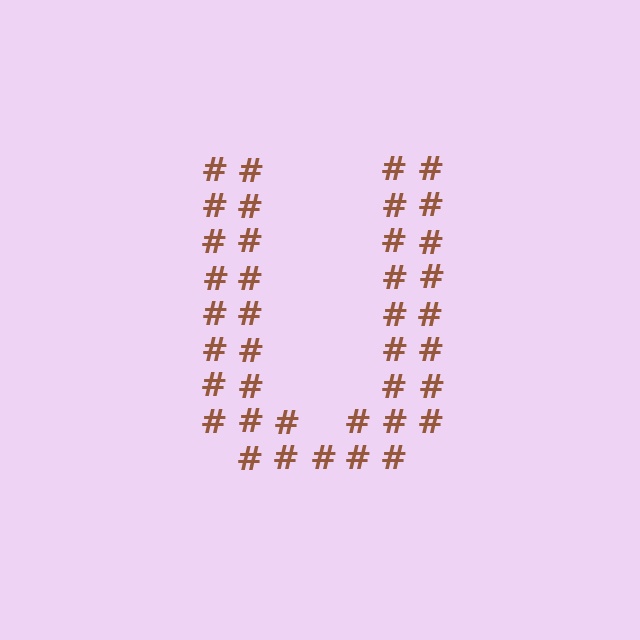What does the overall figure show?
The overall figure shows the letter U.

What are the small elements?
The small elements are hash symbols.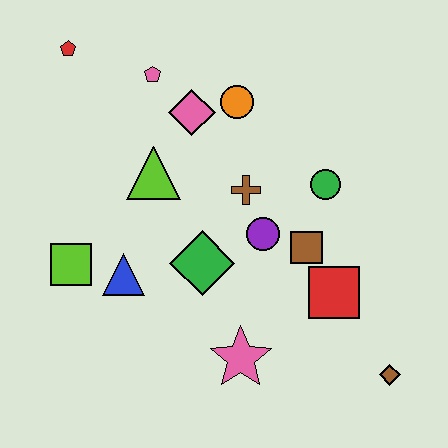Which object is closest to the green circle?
The brown square is closest to the green circle.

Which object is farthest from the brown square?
The red pentagon is farthest from the brown square.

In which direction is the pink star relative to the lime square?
The pink star is to the right of the lime square.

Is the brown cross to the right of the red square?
No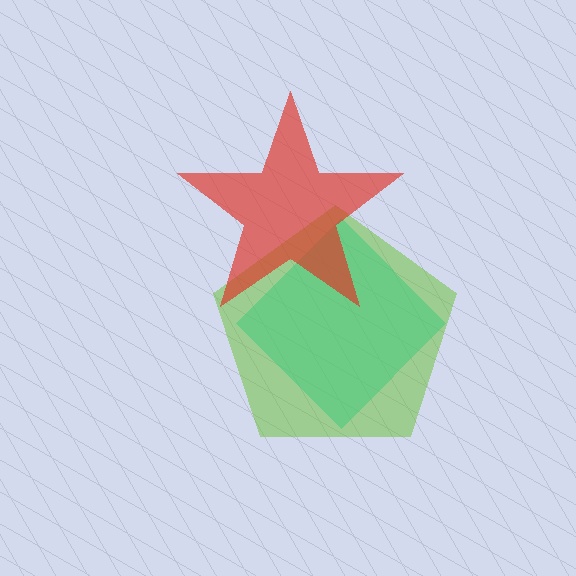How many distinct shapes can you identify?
There are 3 distinct shapes: a cyan diamond, a lime pentagon, a red star.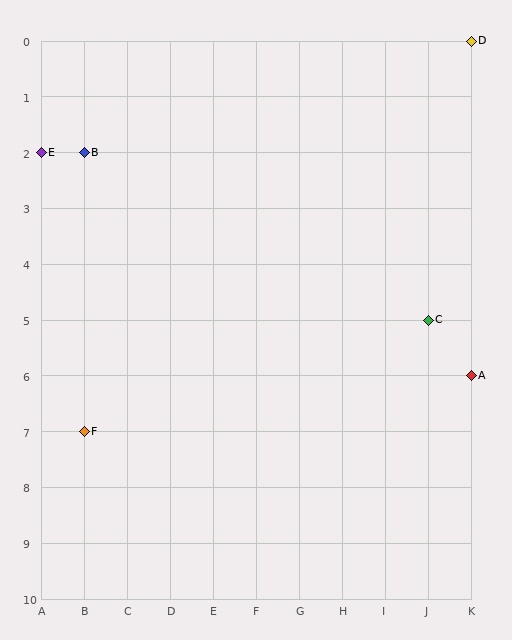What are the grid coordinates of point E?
Point E is at grid coordinates (A, 2).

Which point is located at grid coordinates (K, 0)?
Point D is at (K, 0).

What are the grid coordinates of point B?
Point B is at grid coordinates (B, 2).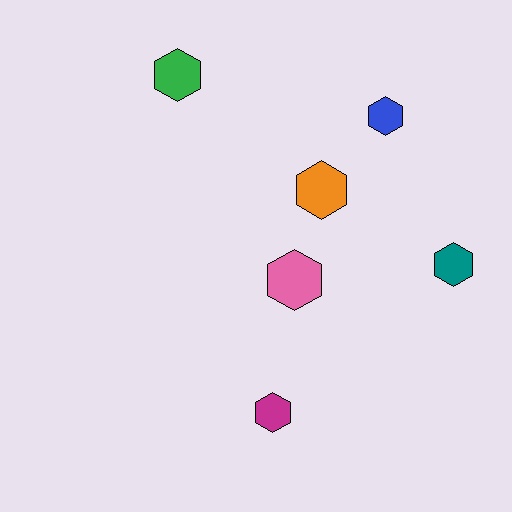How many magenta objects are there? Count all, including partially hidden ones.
There is 1 magenta object.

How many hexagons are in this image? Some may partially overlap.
There are 6 hexagons.